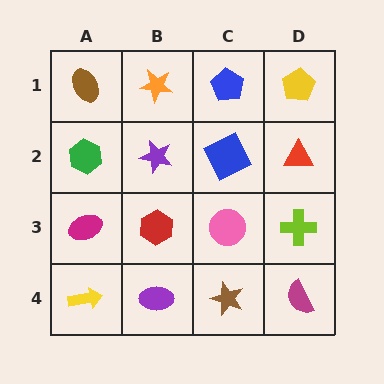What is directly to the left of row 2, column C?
A purple star.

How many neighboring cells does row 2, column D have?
3.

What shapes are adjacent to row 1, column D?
A red triangle (row 2, column D), a blue pentagon (row 1, column C).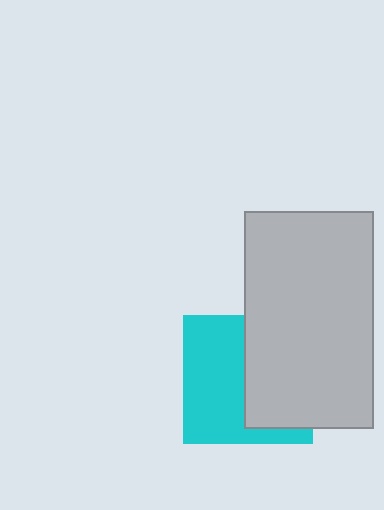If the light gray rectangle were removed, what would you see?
You would see the complete cyan square.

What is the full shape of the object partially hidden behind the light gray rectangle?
The partially hidden object is a cyan square.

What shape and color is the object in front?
The object in front is a light gray rectangle.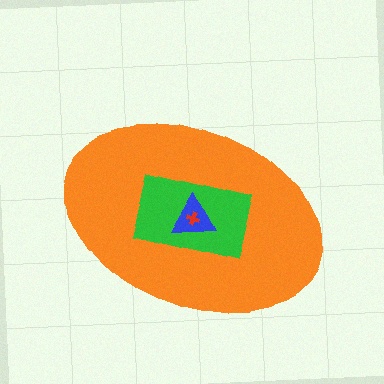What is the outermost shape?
The orange ellipse.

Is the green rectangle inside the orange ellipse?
Yes.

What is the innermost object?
The red cross.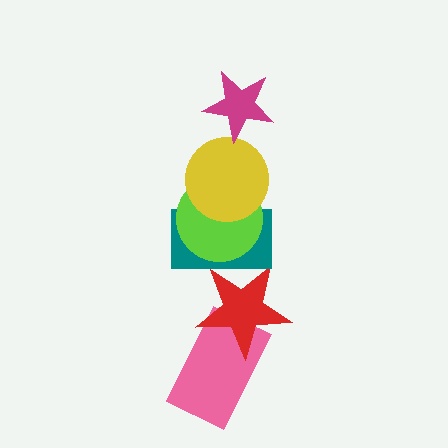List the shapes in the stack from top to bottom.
From top to bottom: the magenta star, the yellow circle, the lime circle, the teal rectangle, the red star, the pink rectangle.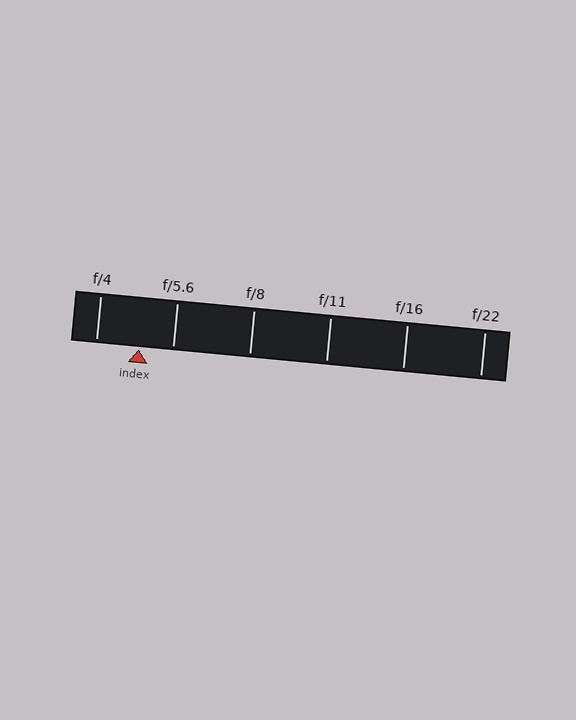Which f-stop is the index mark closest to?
The index mark is closest to f/5.6.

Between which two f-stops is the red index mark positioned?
The index mark is between f/4 and f/5.6.